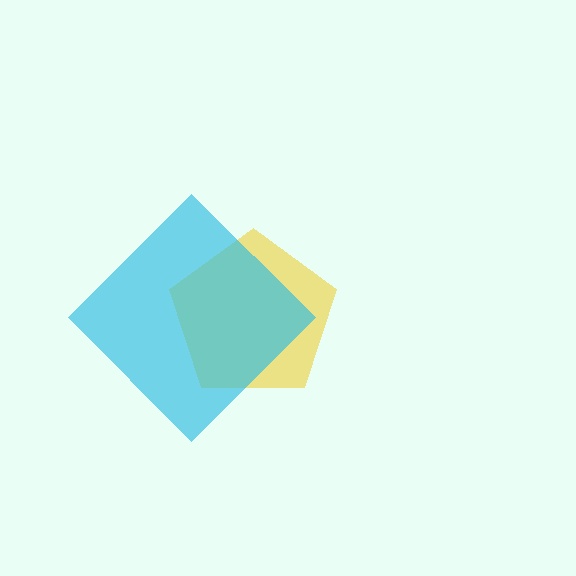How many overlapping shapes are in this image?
There are 2 overlapping shapes in the image.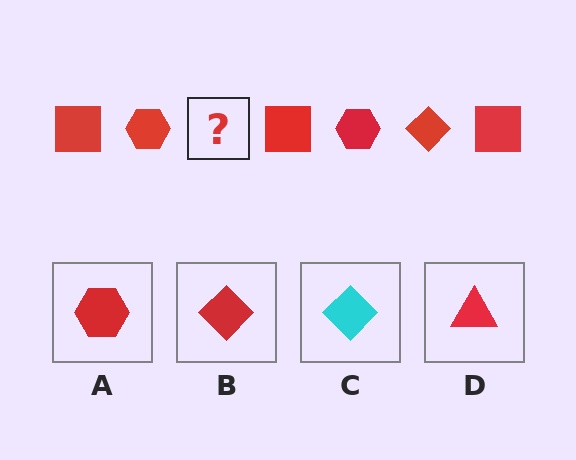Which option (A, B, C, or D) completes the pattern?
B.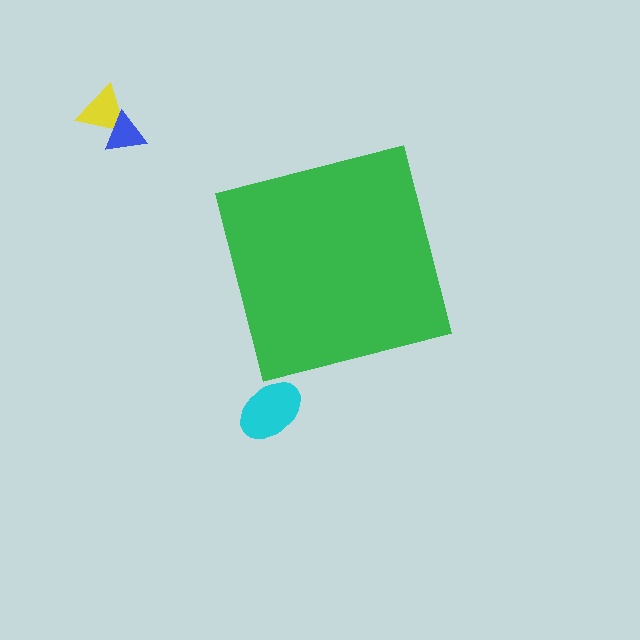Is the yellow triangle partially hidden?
No, the yellow triangle is fully visible.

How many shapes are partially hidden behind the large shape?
0 shapes are partially hidden.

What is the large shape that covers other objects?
A green square.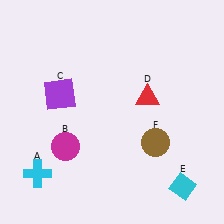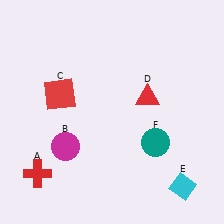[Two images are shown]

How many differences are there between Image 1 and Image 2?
There are 3 differences between the two images.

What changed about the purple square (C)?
In Image 1, C is purple. In Image 2, it changed to red.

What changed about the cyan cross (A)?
In Image 1, A is cyan. In Image 2, it changed to red.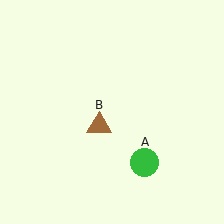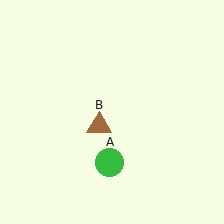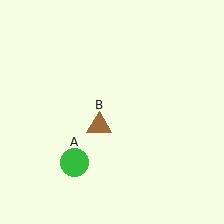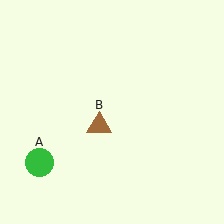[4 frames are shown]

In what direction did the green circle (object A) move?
The green circle (object A) moved left.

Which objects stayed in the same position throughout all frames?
Brown triangle (object B) remained stationary.